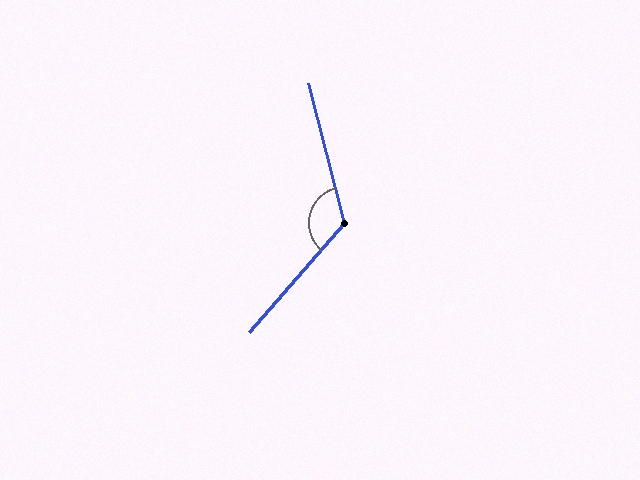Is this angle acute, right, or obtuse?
It is obtuse.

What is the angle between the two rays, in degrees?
Approximately 124 degrees.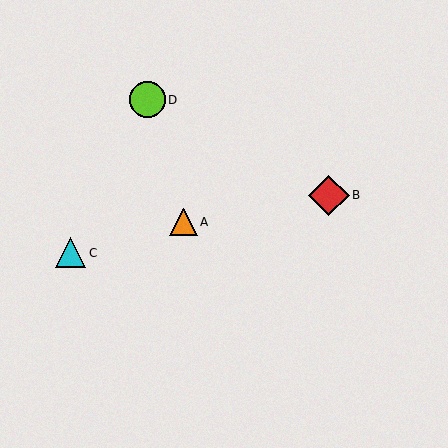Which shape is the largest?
The red diamond (labeled B) is the largest.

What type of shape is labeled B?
Shape B is a red diamond.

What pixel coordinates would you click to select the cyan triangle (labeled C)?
Click at (71, 253) to select the cyan triangle C.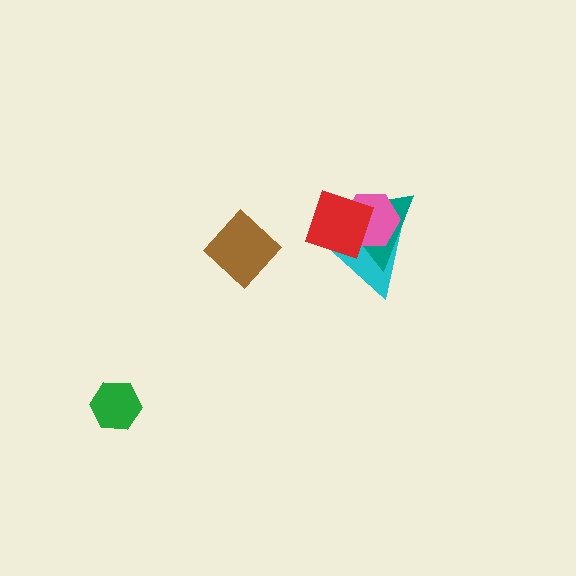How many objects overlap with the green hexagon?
0 objects overlap with the green hexagon.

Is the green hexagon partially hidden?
No, no other shape covers it.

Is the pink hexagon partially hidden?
Yes, it is partially covered by another shape.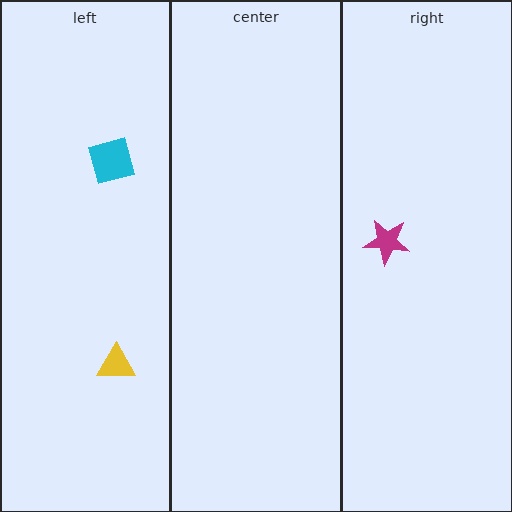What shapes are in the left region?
The cyan square, the yellow triangle.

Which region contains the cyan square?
The left region.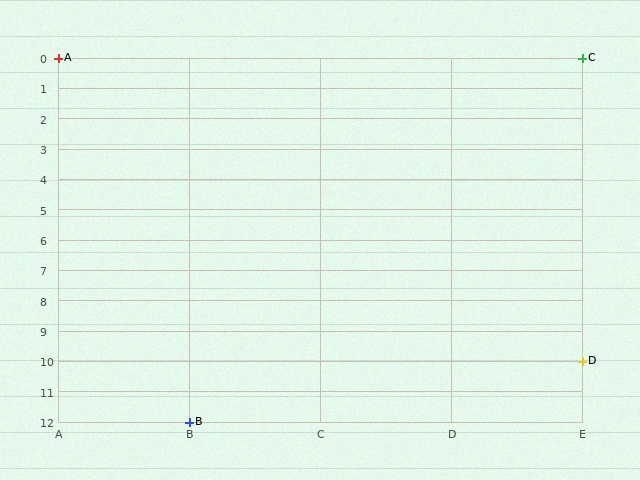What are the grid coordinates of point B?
Point B is at grid coordinates (B, 12).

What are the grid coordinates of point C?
Point C is at grid coordinates (E, 0).